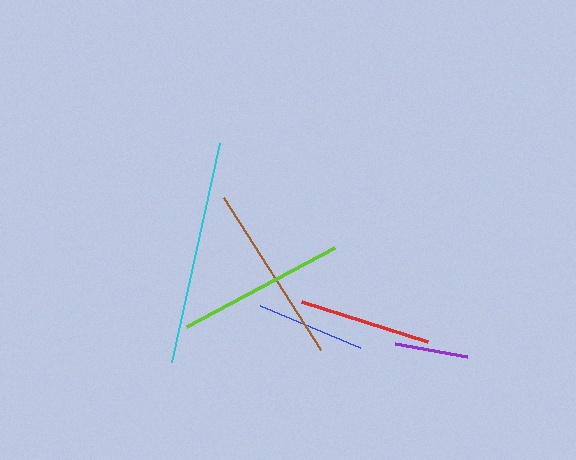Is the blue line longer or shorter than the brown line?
The brown line is longer than the blue line.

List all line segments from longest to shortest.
From longest to shortest: cyan, brown, lime, red, blue, purple.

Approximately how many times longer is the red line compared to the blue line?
The red line is approximately 1.2 times the length of the blue line.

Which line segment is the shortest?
The purple line is the shortest at approximately 73 pixels.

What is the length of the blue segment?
The blue segment is approximately 108 pixels long.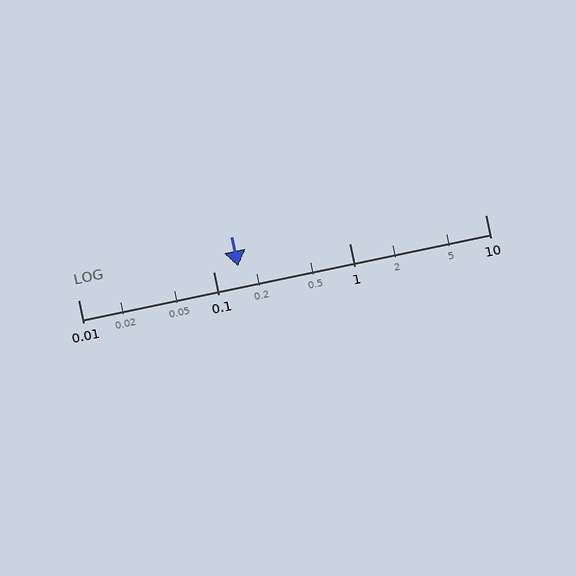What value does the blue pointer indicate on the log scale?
The pointer indicates approximately 0.15.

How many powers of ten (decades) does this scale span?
The scale spans 3 decades, from 0.01 to 10.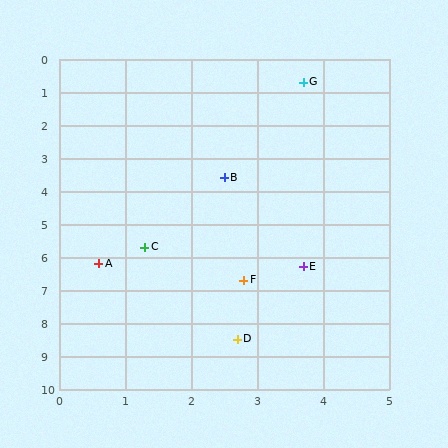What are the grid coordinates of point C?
Point C is at approximately (1.3, 5.7).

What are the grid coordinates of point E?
Point E is at approximately (3.7, 6.3).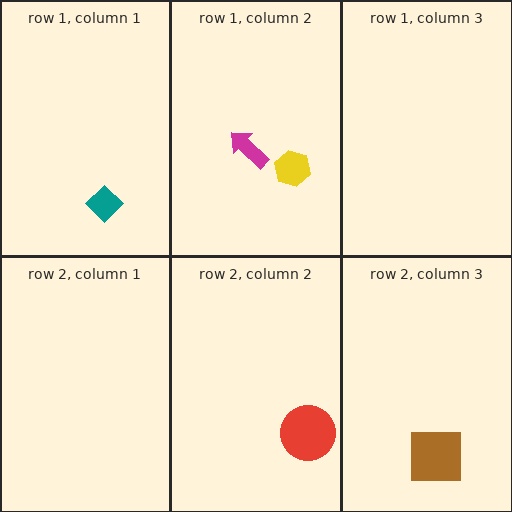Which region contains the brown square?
The row 2, column 3 region.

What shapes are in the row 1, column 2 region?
The yellow hexagon, the magenta arrow.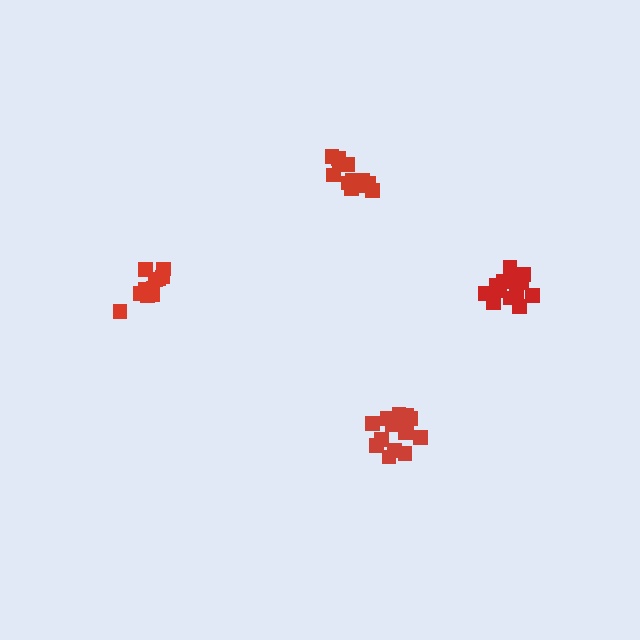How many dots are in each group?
Group 1: 13 dots, Group 2: 16 dots, Group 3: 16 dots, Group 4: 11 dots (56 total).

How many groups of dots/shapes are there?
There are 4 groups.